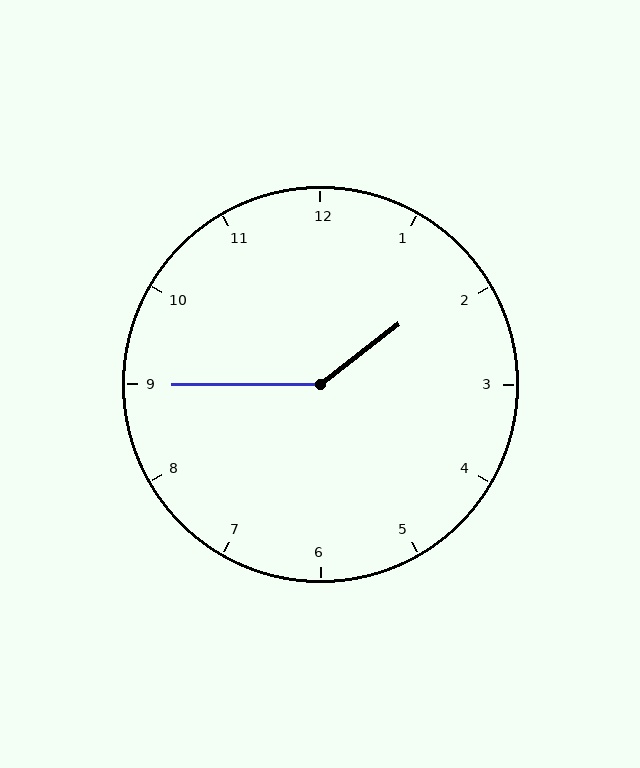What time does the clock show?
1:45.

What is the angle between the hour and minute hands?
Approximately 142 degrees.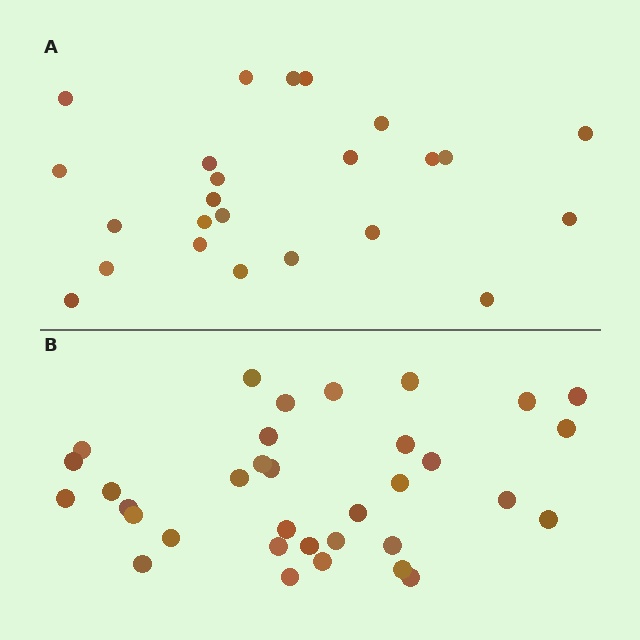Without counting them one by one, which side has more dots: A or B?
Region B (the bottom region) has more dots.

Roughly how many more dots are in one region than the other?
Region B has roughly 10 or so more dots than region A.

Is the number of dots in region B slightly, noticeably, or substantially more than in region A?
Region B has noticeably more, but not dramatically so. The ratio is roughly 1.4 to 1.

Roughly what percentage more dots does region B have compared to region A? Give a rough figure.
About 40% more.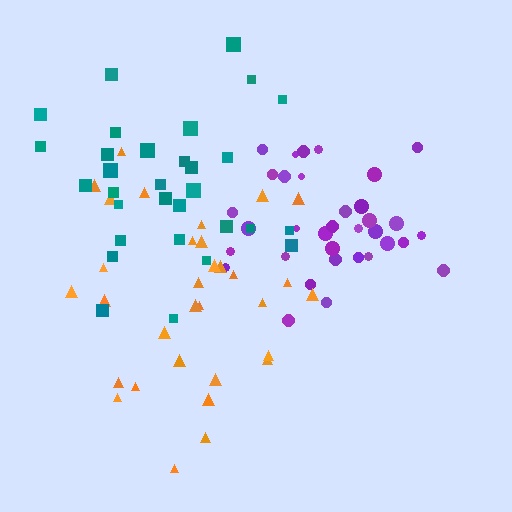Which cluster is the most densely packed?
Purple.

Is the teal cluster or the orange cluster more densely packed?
Orange.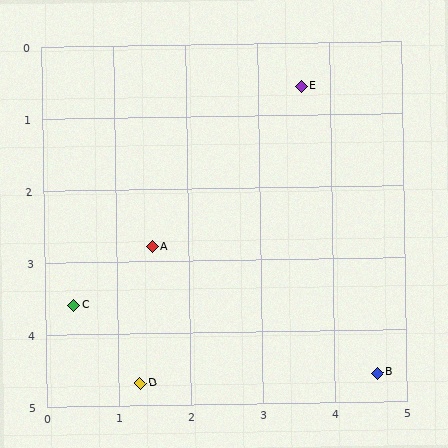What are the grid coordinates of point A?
Point A is at approximately (1.5, 2.8).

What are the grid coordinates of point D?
Point D is at approximately (1.3, 4.7).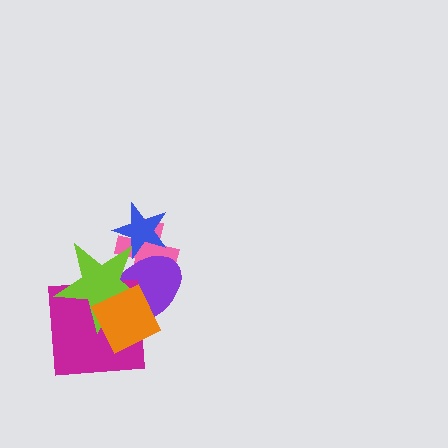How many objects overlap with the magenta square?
3 objects overlap with the magenta square.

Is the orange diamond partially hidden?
No, no other shape covers it.